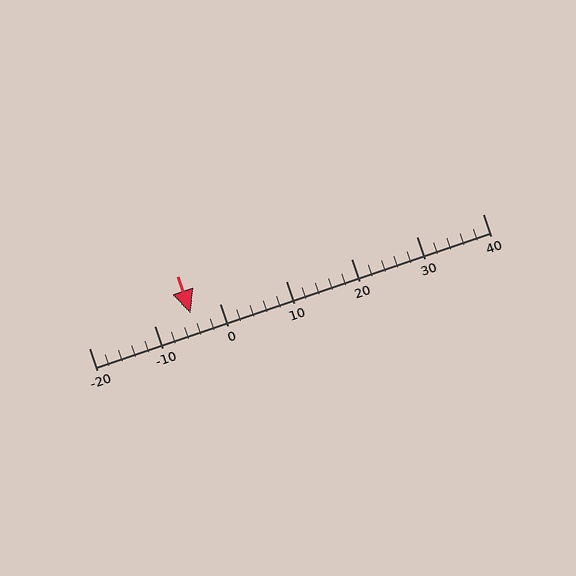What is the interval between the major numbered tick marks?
The major tick marks are spaced 10 units apart.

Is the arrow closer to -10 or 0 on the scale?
The arrow is closer to 0.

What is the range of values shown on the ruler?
The ruler shows values from -20 to 40.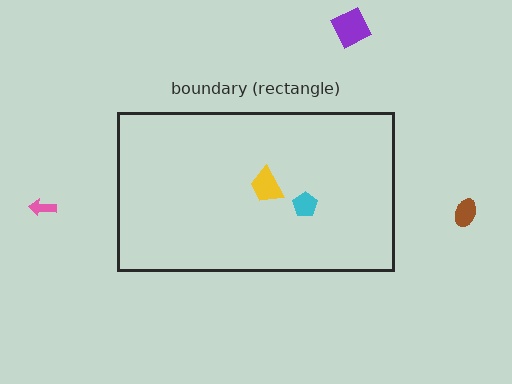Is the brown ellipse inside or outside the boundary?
Outside.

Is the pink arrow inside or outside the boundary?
Outside.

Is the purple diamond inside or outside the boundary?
Outside.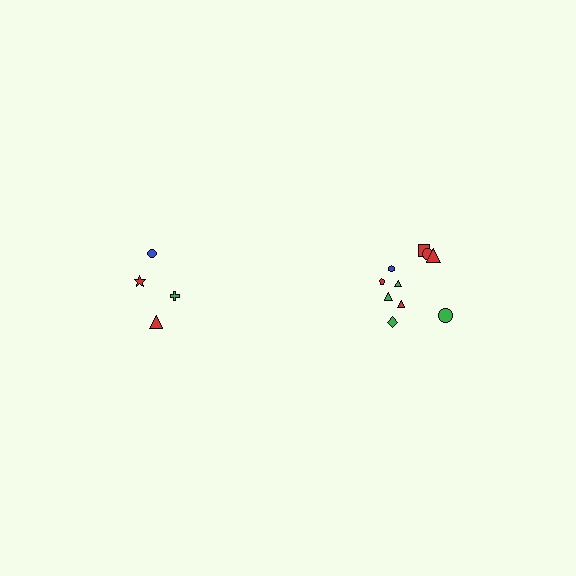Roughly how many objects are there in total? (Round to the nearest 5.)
Roughly 15 objects in total.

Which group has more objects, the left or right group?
The right group.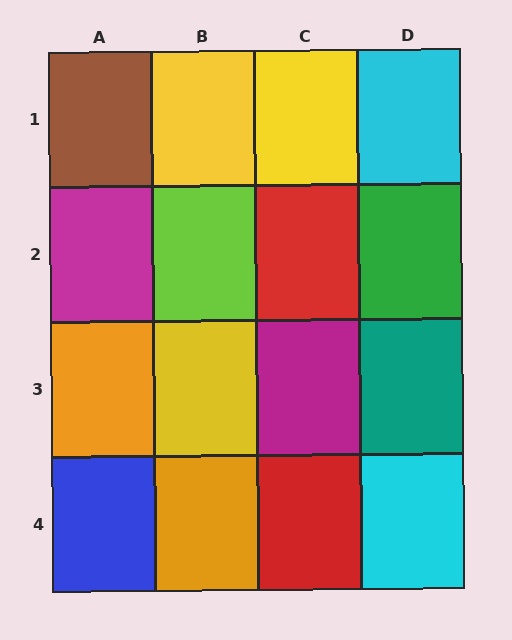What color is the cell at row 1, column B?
Yellow.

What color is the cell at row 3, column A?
Orange.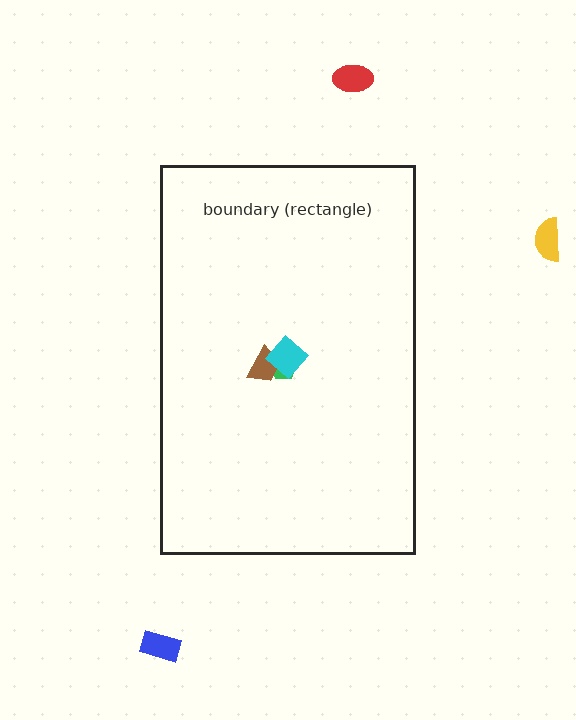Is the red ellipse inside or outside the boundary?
Outside.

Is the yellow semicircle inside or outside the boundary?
Outside.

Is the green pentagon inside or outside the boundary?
Inside.